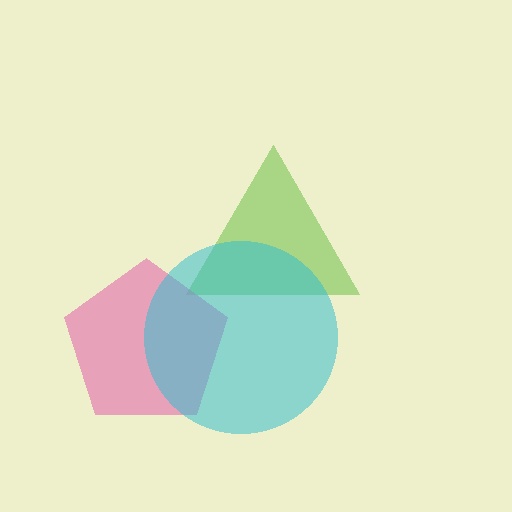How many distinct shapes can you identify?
There are 3 distinct shapes: a lime triangle, a pink pentagon, a cyan circle.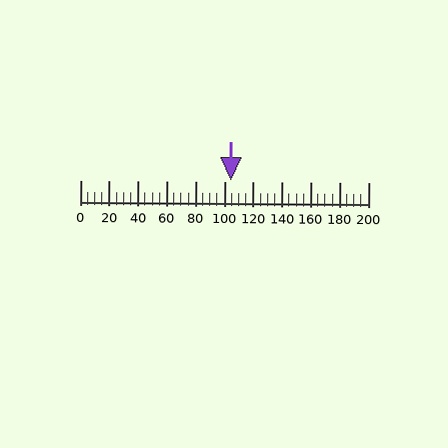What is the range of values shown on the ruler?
The ruler shows values from 0 to 200.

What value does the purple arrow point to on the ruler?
The purple arrow points to approximately 105.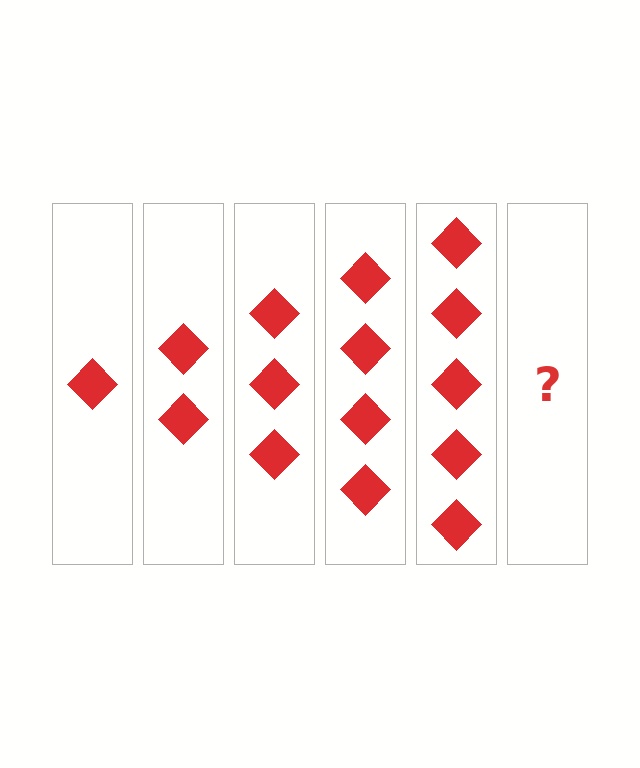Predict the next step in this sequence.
The next step is 6 diamonds.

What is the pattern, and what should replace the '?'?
The pattern is that each step adds one more diamond. The '?' should be 6 diamonds.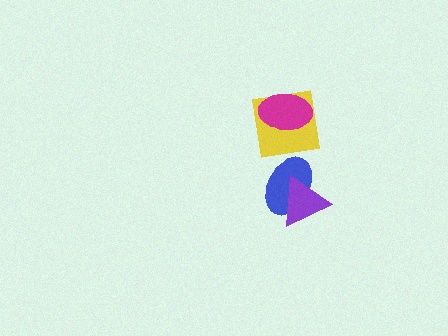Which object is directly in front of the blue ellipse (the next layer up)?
The purple triangle is directly in front of the blue ellipse.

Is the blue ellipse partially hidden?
Yes, it is partially covered by another shape.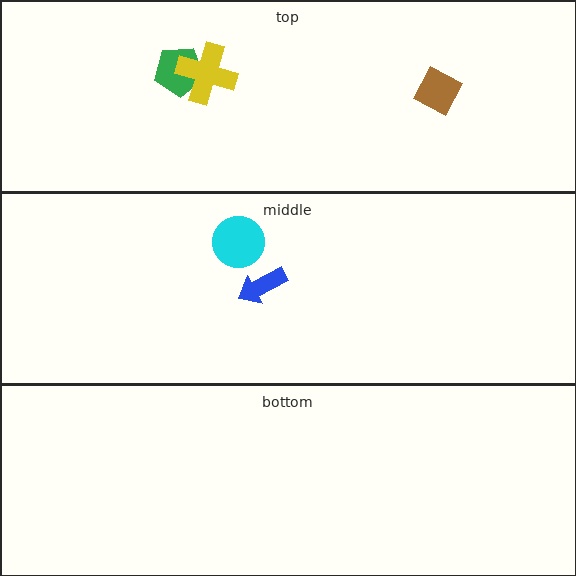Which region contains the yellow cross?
The top region.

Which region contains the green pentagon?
The top region.